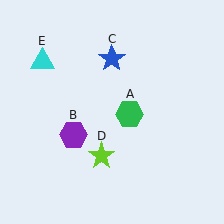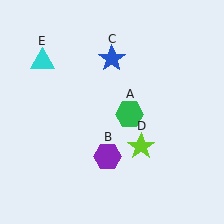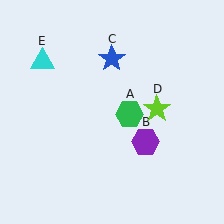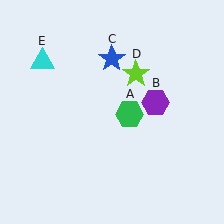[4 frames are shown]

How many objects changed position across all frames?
2 objects changed position: purple hexagon (object B), lime star (object D).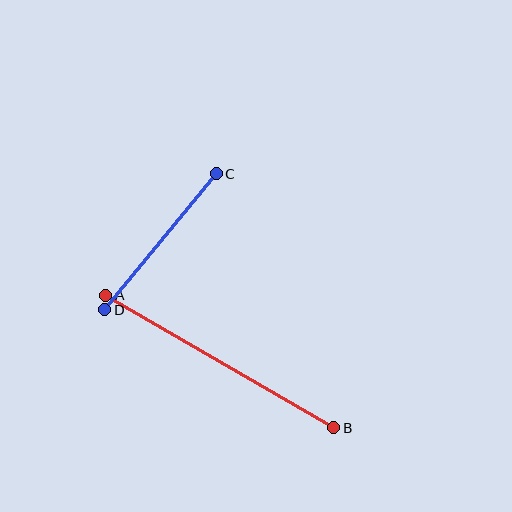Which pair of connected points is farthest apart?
Points A and B are farthest apart.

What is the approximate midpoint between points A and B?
The midpoint is at approximately (220, 361) pixels.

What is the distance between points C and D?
The distance is approximately 176 pixels.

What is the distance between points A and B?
The distance is approximately 264 pixels.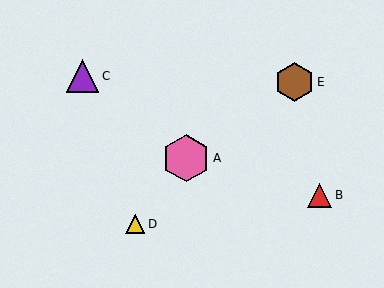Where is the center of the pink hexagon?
The center of the pink hexagon is at (186, 158).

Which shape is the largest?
The pink hexagon (labeled A) is the largest.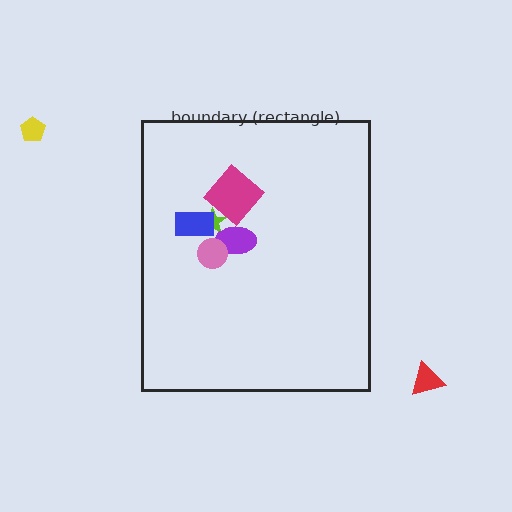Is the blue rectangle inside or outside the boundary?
Inside.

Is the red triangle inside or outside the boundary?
Outside.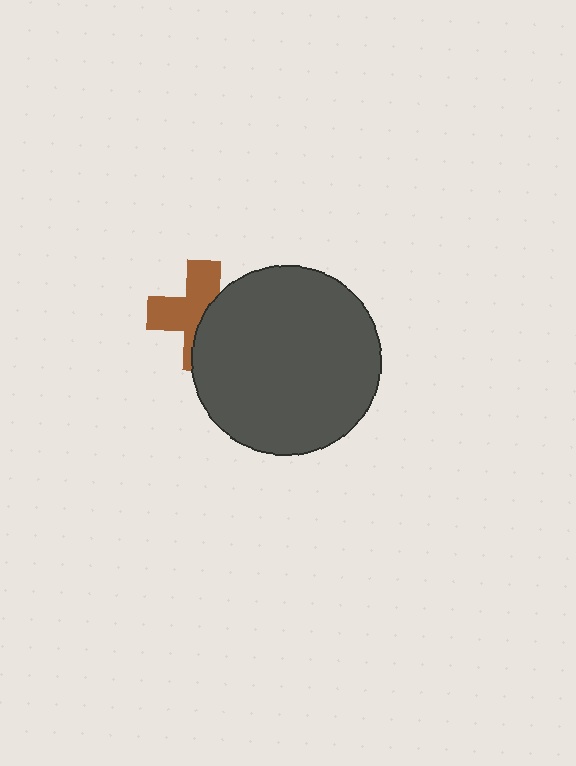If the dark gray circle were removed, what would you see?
You would see the complete brown cross.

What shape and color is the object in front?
The object in front is a dark gray circle.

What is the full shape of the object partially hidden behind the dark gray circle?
The partially hidden object is a brown cross.